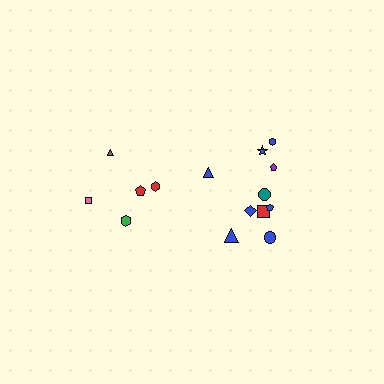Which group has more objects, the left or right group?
The right group.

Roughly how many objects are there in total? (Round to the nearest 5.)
Roughly 15 objects in total.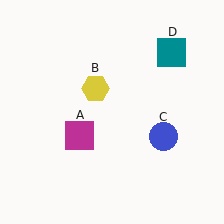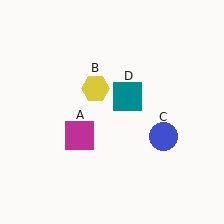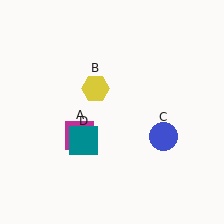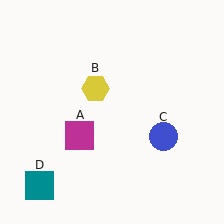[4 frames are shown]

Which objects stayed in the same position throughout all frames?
Magenta square (object A) and yellow hexagon (object B) and blue circle (object C) remained stationary.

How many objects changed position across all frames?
1 object changed position: teal square (object D).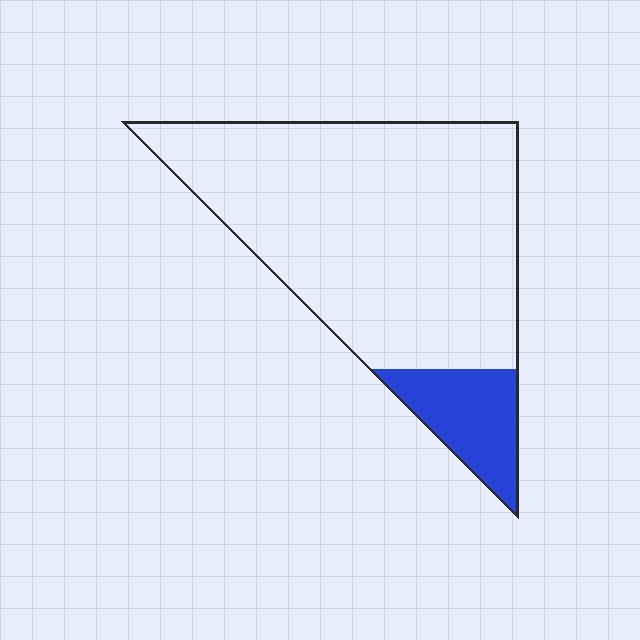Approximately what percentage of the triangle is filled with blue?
Approximately 15%.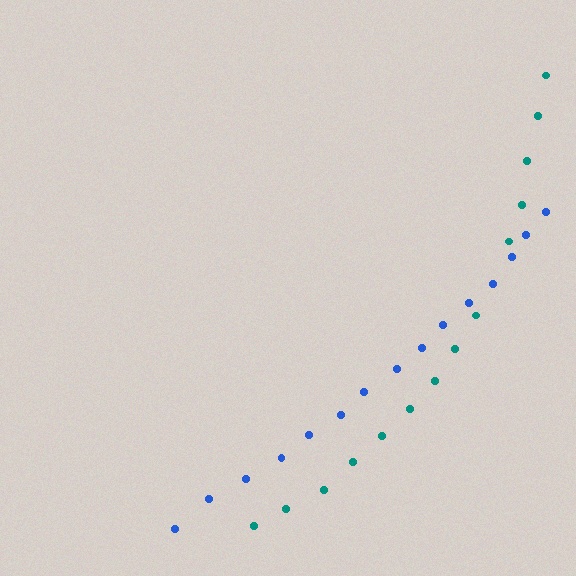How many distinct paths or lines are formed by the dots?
There are 2 distinct paths.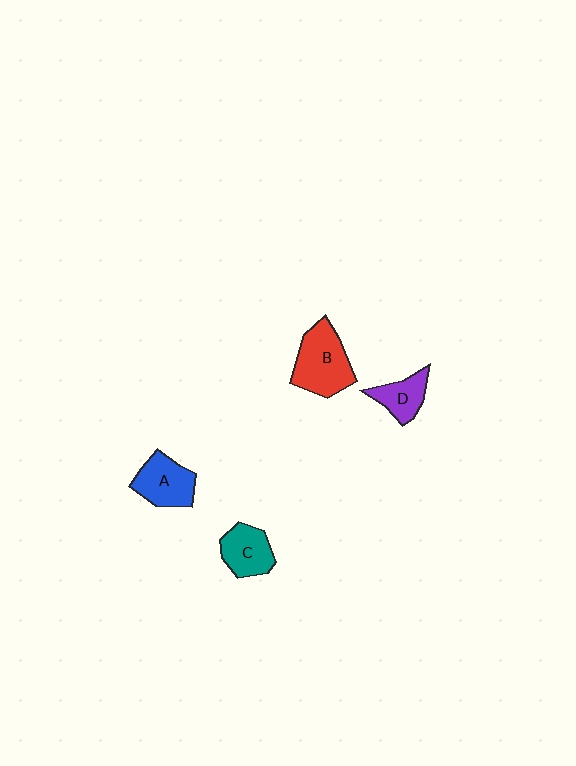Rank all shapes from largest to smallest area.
From largest to smallest: B (red), A (blue), C (teal), D (purple).